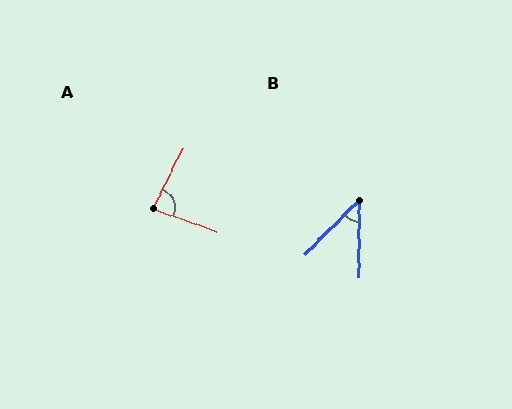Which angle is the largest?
A, at approximately 83 degrees.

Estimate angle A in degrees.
Approximately 83 degrees.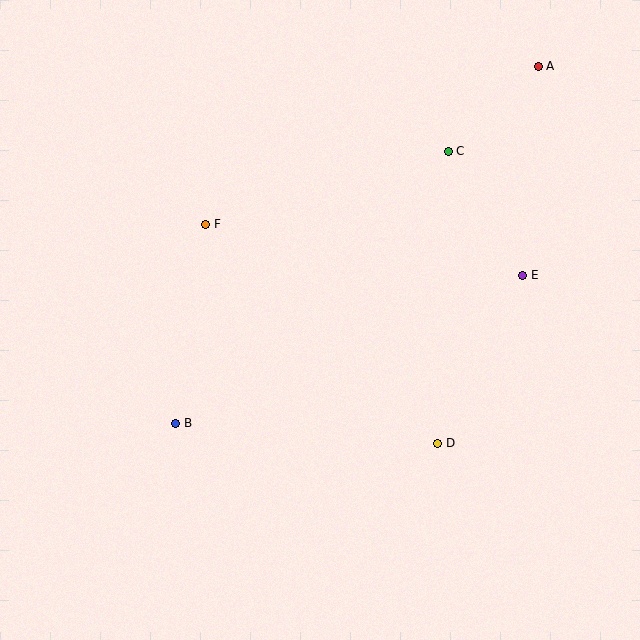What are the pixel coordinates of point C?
Point C is at (448, 151).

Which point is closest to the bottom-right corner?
Point D is closest to the bottom-right corner.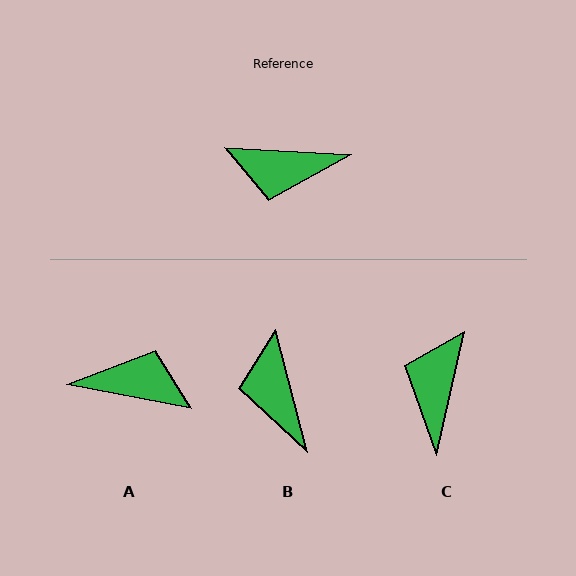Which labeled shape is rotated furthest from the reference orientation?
A, about 172 degrees away.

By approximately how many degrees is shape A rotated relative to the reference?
Approximately 172 degrees counter-clockwise.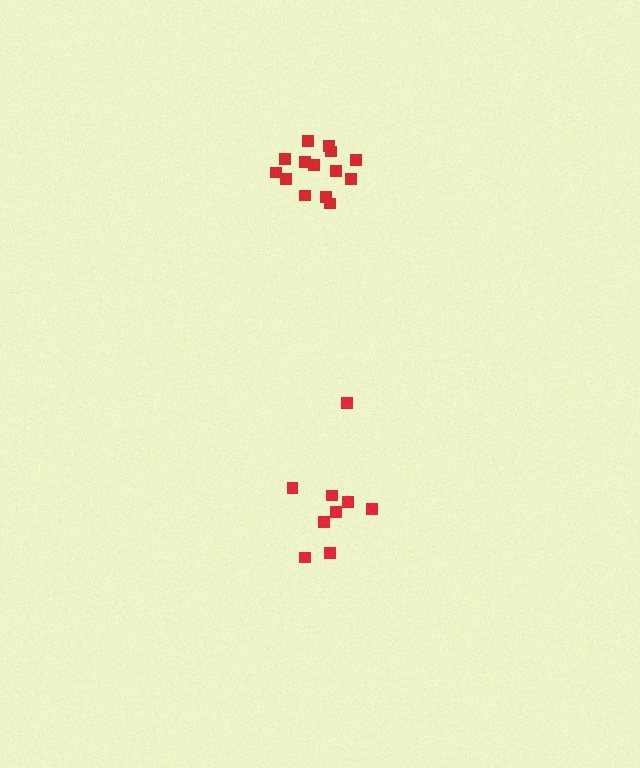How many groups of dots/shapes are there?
There are 2 groups.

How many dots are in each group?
Group 1: 14 dots, Group 2: 9 dots (23 total).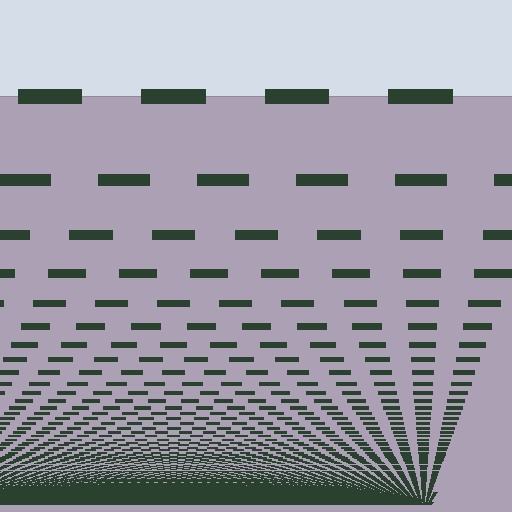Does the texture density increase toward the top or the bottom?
Density increases toward the bottom.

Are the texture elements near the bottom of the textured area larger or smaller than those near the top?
Smaller. The gradient is inverted — elements near the bottom are smaller and denser.